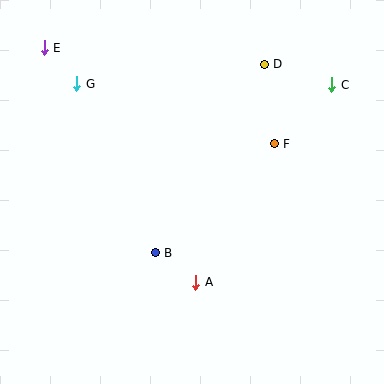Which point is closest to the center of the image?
Point B at (155, 253) is closest to the center.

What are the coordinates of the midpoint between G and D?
The midpoint between G and D is at (170, 74).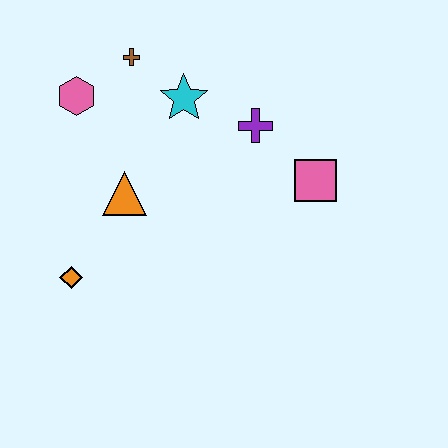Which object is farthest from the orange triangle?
The pink square is farthest from the orange triangle.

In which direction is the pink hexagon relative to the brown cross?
The pink hexagon is to the left of the brown cross.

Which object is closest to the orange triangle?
The orange diamond is closest to the orange triangle.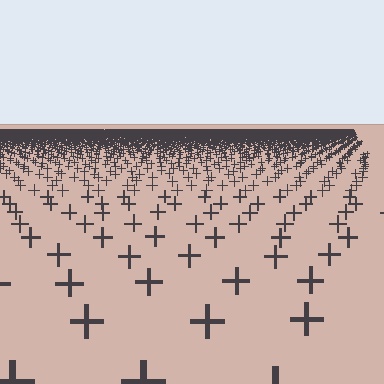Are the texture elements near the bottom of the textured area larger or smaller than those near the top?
Larger. Near the bottom, elements are closer to the viewer and appear at a bigger on-screen size.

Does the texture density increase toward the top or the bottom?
Density increases toward the top.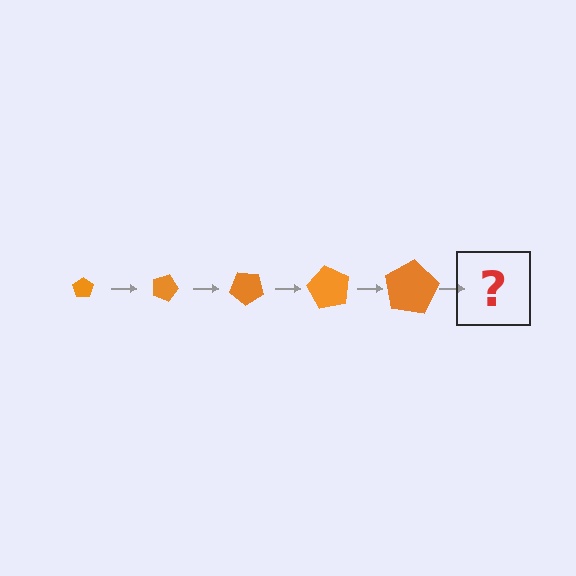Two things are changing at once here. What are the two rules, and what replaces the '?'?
The two rules are that the pentagon grows larger each step and it rotates 20 degrees each step. The '?' should be a pentagon, larger than the previous one and rotated 100 degrees from the start.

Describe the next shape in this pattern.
It should be a pentagon, larger than the previous one and rotated 100 degrees from the start.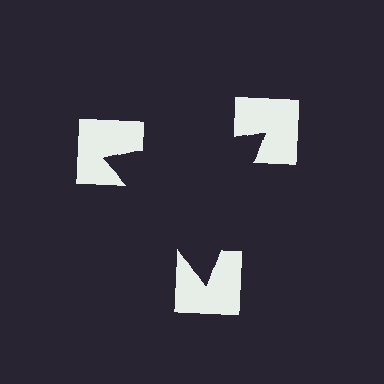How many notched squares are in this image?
There are 3 — one at each vertex of the illusory triangle.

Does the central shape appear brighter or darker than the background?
It typically appears slightly darker than the background, even though no actual brightness change is drawn.